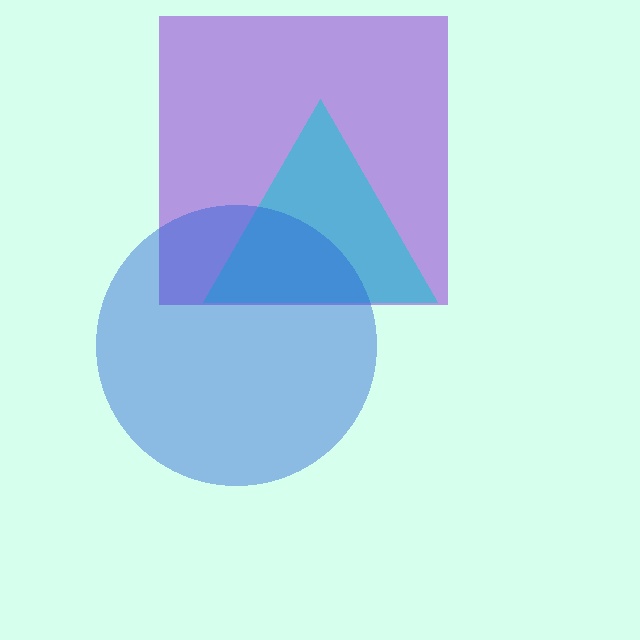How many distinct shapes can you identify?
There are 3 distinct shapes: a purple square, a cyan triangle, a blue circle.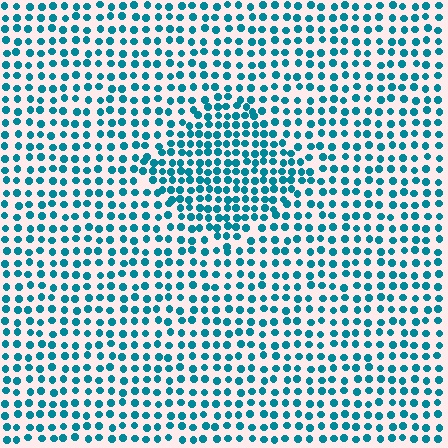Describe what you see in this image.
The image contains small teal elements arranged at two different densities. A diamond-shaped region is visible where the elements are more densely packed than the surrounding area.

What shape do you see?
I see a diamond.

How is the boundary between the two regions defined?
The boundary is defined by a change in element density (approximately 1.6x ratio). All elements are the same color, size, and shape.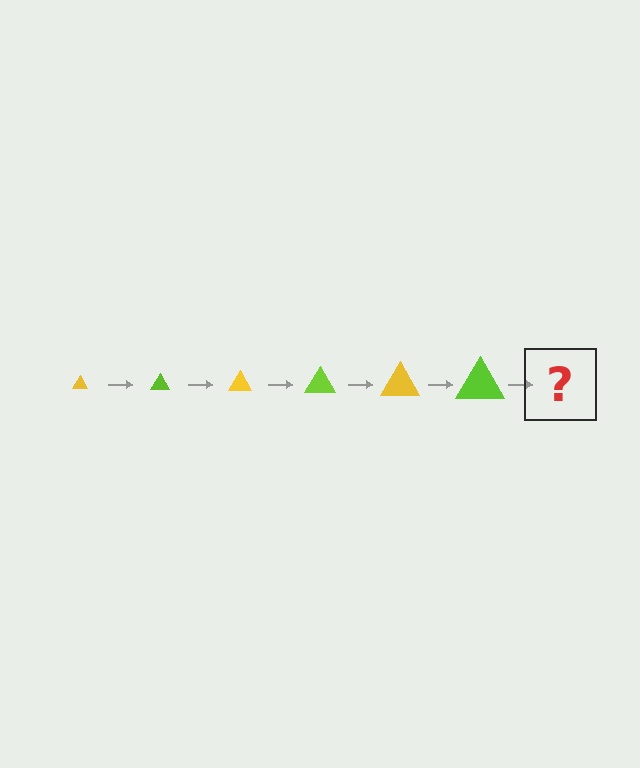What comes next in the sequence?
The next element should be a yellow triangle, larger than the previous one.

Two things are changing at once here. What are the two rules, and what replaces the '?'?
The two rules are that the triangle grows larger each step and the color cycles through yellow and lime. The '?' should be a yellow triangle, larger than the previous one.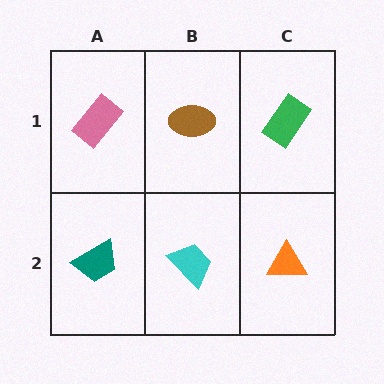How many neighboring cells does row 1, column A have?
2.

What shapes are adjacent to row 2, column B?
A brown ellipse (row 1, column B), a teal trapezoid (row 2, column A), an orange triangle (row 2, column C).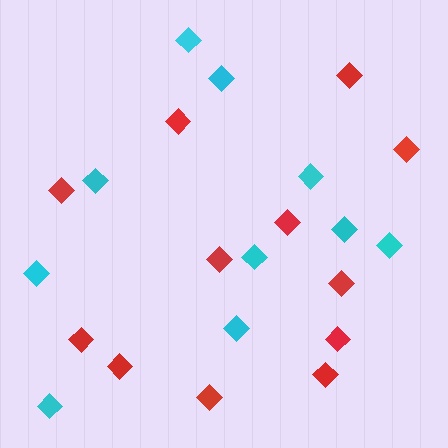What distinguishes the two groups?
There are 2 groups: one group of cyan diamonds (10) and one group of red diamonds (12).